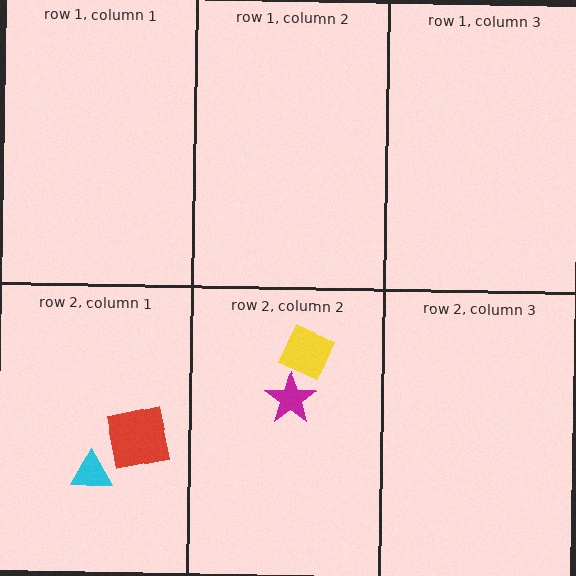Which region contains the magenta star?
The row 2, column 2 region.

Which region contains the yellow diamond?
The row 2, column 2 region.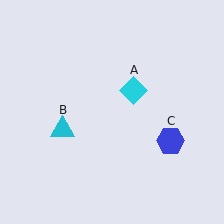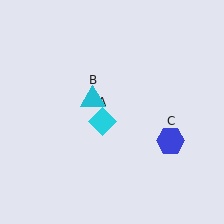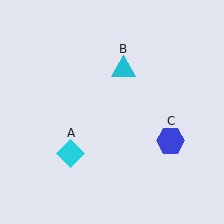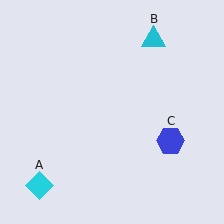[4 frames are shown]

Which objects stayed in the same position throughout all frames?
Blue hexagon (object C) remained stationary.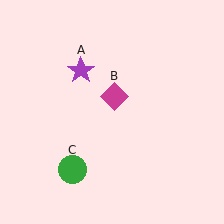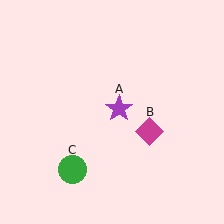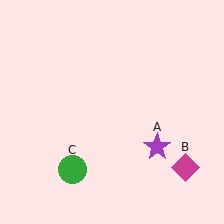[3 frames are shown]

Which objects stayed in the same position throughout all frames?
Green circle (object C) remained stationary.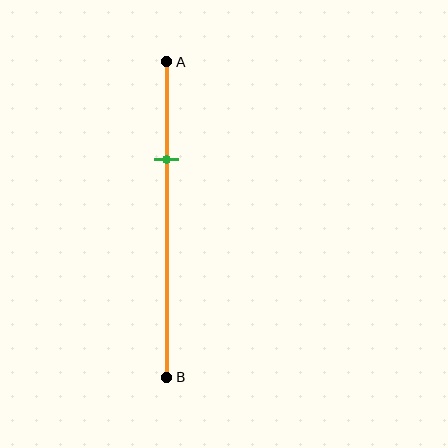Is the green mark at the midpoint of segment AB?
No, the mark is at about 30% from A, not at the 50% midpoint.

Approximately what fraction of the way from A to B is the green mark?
The green mark is approximately 30% of the way from A to B.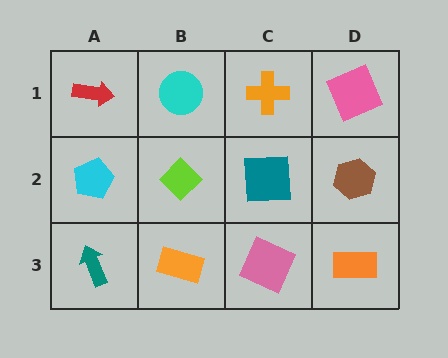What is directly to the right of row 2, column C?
A brown hexagon.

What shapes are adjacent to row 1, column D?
A brown hexagon (row 2, column D), an orange cross (row 1, column C).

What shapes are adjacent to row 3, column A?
A cyan pentagon (row 2, column A), an orange rectangle (row 3, column B).